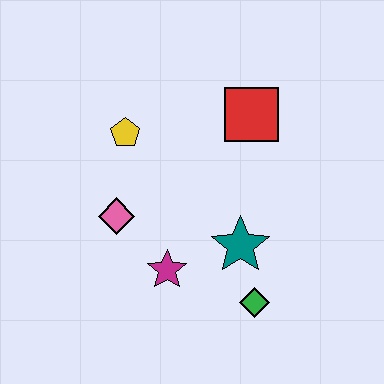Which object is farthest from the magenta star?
The red square is farthest from the magenta star.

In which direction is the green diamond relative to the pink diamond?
The green diamond is to the right of the pink diamond.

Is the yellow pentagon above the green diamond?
Yes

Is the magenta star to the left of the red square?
Yes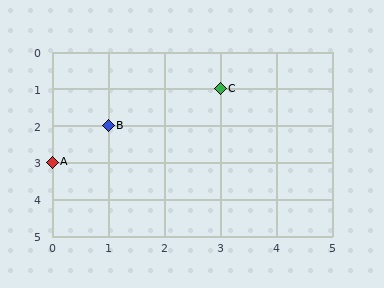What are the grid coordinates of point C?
Point C is at grid coordinates (3, 1).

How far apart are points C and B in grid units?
Points C and B are 2 columns and 1 row apart (about 2.2 grid units diagonally).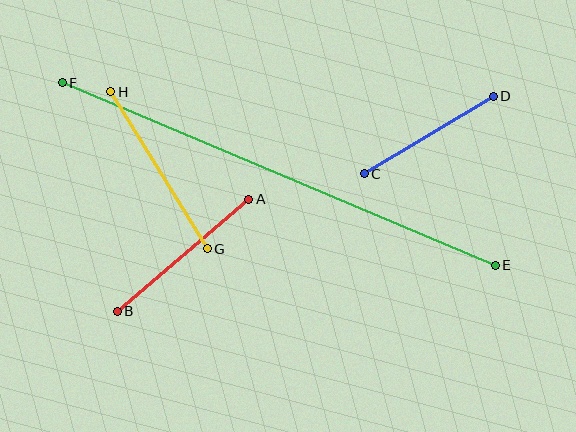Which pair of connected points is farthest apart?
Points E and F are farthest apart.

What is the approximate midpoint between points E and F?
The midpoint is at approximately (279, 174) pixels.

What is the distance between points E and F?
The distance is approximately 470 pixels.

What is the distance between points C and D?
The distance is approximately 151 pixels.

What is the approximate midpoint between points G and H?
The midpoint is at approximately (159, 170) pixels.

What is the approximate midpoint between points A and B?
The midpoint is at approximately (183, 255) pixels.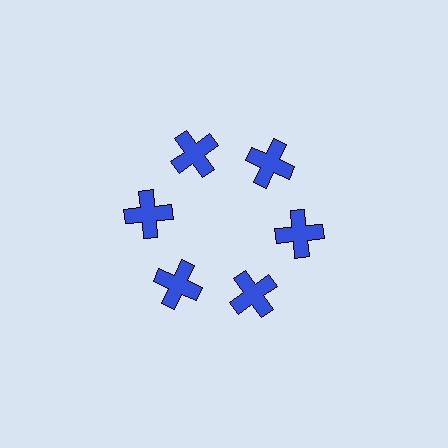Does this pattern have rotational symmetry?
Yes, this pattern has 6-fold rotational symmetry. It looks the same after rotating 60 degrees around the center.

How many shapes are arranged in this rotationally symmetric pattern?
There are 6 shapes, arranged in 6 groups of 1.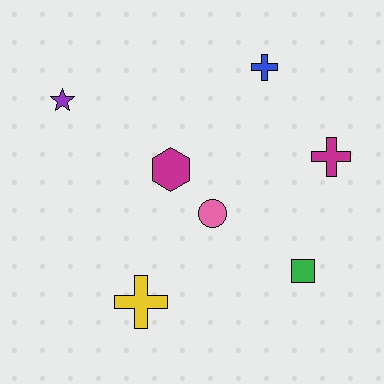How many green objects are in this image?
There is 1 green object.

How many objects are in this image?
There are 7 objects.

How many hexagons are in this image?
There is 1 hexagon.